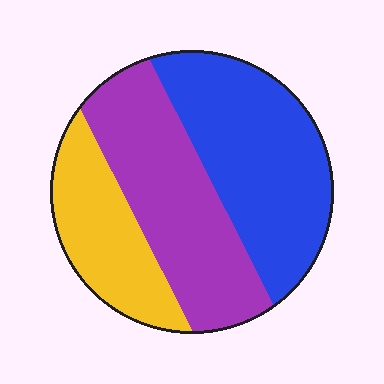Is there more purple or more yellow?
Purple.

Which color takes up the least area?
Yellow, at roughly 25%.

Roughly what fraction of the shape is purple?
Purple takes up about three eighths (3/8) of the shape.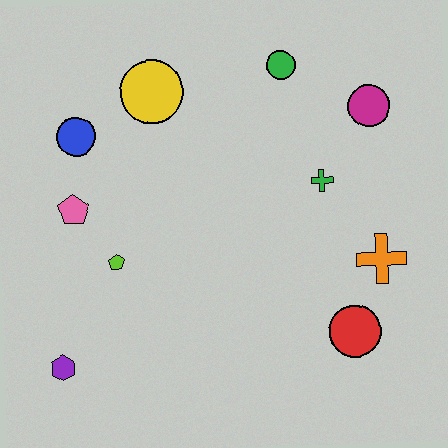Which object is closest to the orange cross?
The red circle is closest to the orange cross.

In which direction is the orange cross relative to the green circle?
The orange cross is below the green circle.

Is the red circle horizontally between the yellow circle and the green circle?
No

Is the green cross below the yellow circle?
Yes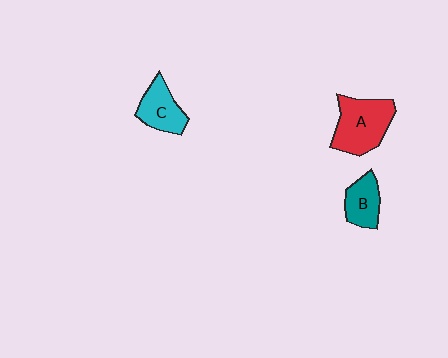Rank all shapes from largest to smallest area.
From largest to smallest: A (red), C (cyan), B (teal).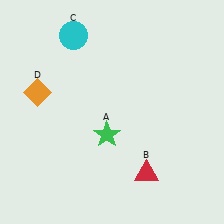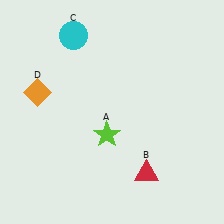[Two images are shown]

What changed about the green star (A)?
In Image 1, A is green. In Image 2, it changed to lime.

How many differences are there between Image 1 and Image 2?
There is 1 difference between the two images.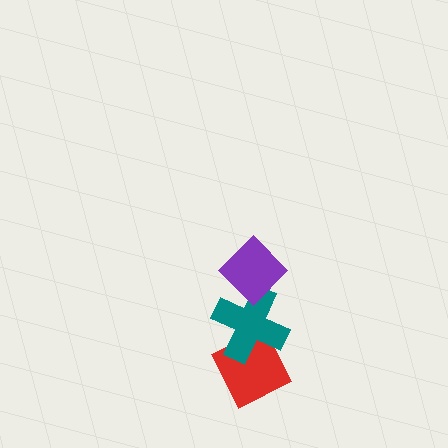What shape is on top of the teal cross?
The purple diamond is on top of the teal cross.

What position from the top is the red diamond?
The red diamond is 3rd from the top.